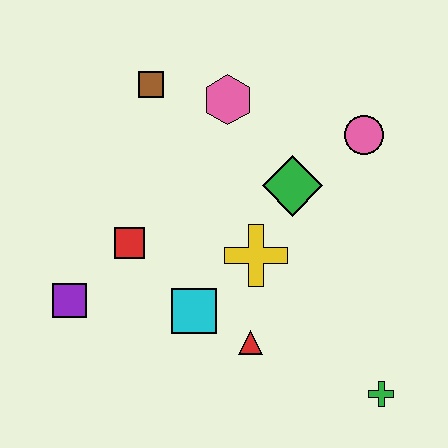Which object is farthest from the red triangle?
The brown square is farthest from the red triangle.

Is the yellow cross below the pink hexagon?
Yes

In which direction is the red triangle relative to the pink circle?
The red triangle is below the pink circle.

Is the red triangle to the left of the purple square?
No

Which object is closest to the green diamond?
The yellow cross is closest to the green diamond.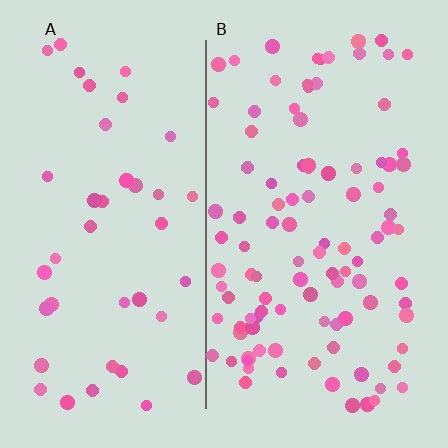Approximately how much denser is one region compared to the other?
Approximately 2.5× — region B over region A.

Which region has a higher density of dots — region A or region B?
B (the right).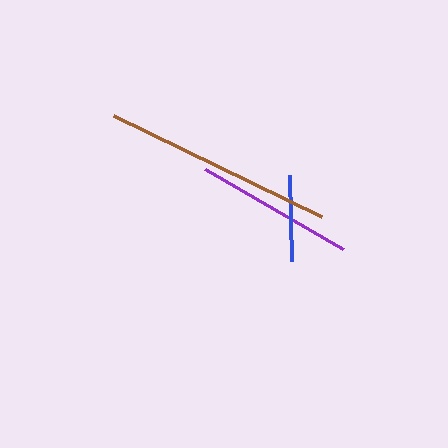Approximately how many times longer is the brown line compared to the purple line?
The brown line is approximately 1.5 times the length of the purple line.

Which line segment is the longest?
The brown line is the longest at approximately 231 pixels.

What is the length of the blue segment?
The blue segment is approximately 86 pixels long.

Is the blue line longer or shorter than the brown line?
The brown line is longer than the blue line.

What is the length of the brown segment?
The brown segment is approximately 231 pixels long.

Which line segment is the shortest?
The blue line is the shortest at approximately 86 pixels.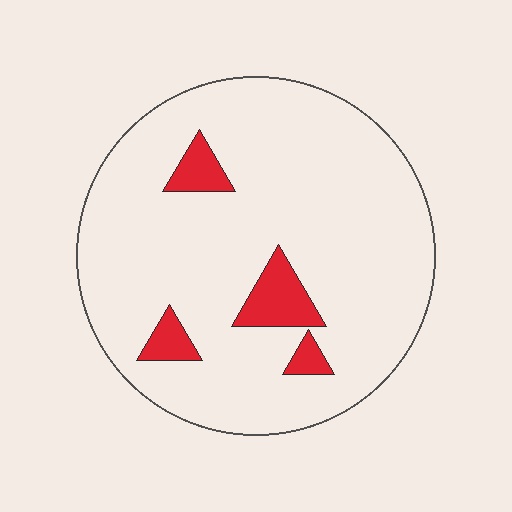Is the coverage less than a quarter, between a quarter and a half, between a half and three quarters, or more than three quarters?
Less than a quarter.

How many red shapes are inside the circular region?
4.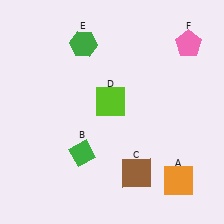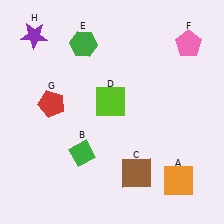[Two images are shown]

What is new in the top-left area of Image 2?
A red pentagon (G) was added in the top-left area of Image 2.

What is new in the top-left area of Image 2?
A purple star (H) was added in the top-left area of Image 2.